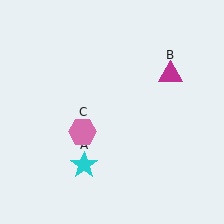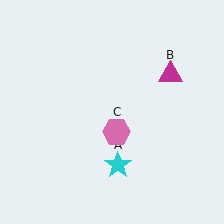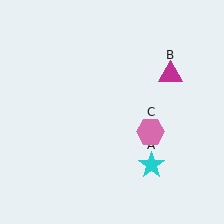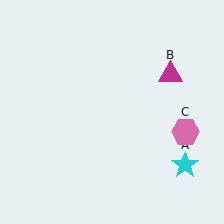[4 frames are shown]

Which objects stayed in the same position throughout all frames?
Magenta triangle (object B) remained stationary.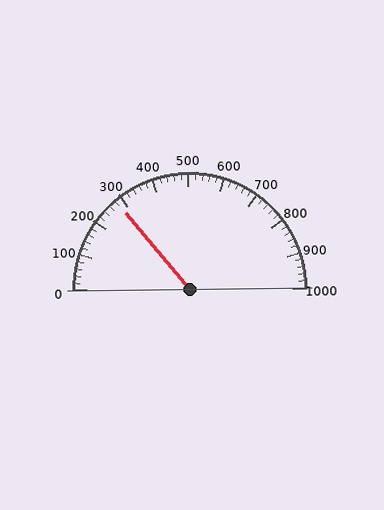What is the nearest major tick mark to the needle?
The nearest major tick mark is 300.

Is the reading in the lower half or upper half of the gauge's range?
The reading is in the lower half of the range (0 to 1000).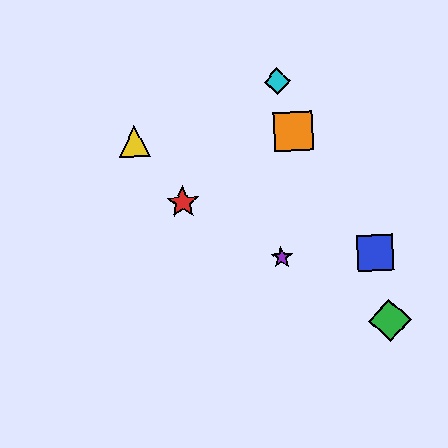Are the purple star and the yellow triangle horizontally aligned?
No, the purple star is at y≈257 and the yellow triangle is at y≈142.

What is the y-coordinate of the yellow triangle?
The yellow triangle is at y≈142.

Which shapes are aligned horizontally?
The blue square, the purple star are aligned horizontally.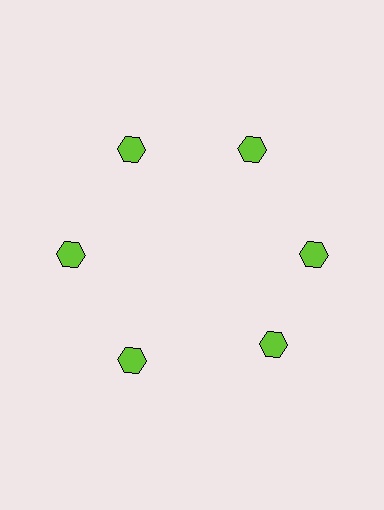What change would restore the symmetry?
The symmetry would be restored by rotating it back into even spacing with its neighbors so that all 6 hexagons sit at equal angles and equal distance from the center.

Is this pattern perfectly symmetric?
No. The 6 lime hexagons are arranged in a ring, but one element near the 5 o'clock position is rotated out of alignment along the ring, breaking the 6-fold rotational symmetry.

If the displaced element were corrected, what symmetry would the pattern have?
It would have 6-fold rotational symmetry — the pattern would map onto itself every 60 degrees.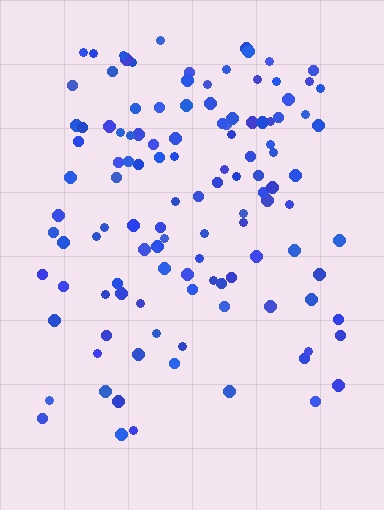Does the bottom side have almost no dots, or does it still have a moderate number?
Still a moderate number, just noticeably fewer than the top.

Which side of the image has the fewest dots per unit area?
The bottom.